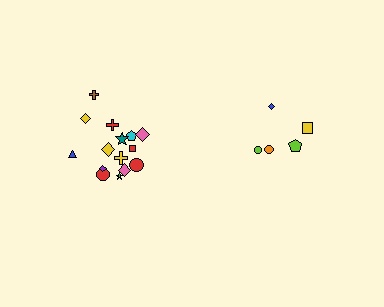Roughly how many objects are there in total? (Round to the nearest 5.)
Roughly 20 objects in total.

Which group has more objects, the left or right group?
The left group.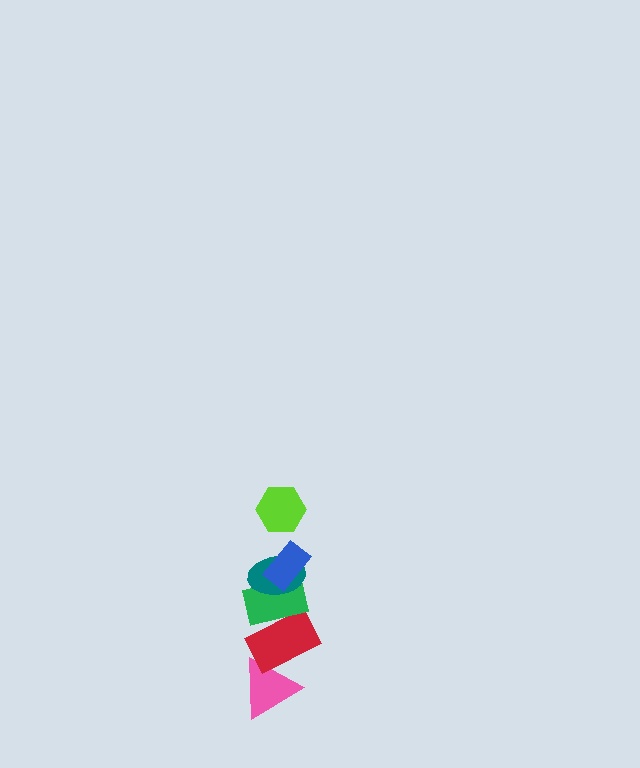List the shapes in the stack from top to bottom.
From top to bottom: the lime hexagon, the blue rectangle, the teal ellipse, the green rectangle, the red rectangle, the pink triangle.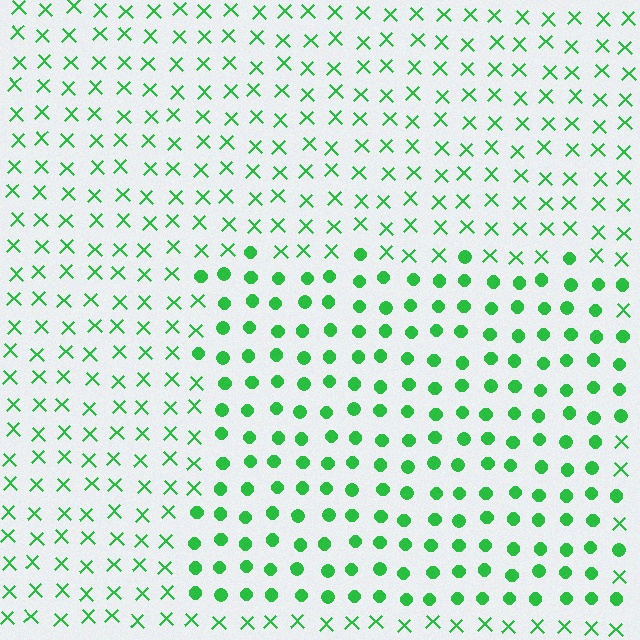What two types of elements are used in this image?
The image uses circles inside the rectangle region and X marks outside it.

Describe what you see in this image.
The image is filled with small green elements arranged in a uniform grid. A rectangle-shaped region contains circles, while the surrounding area contains X marks. The boundary is defined purely by the change in element shape.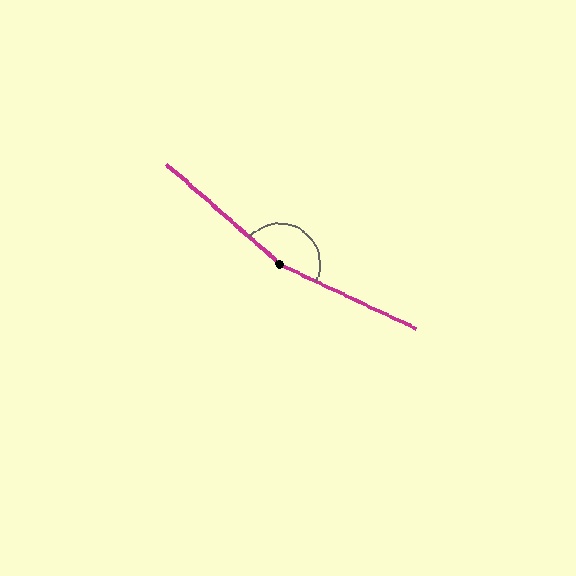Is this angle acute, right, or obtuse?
It is obtuse.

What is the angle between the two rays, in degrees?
Approximately 164 degrees.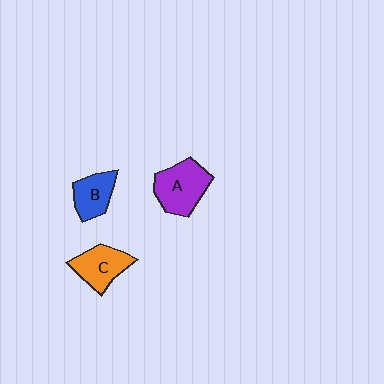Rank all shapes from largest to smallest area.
From largest to smallest: A (purple), C (orange), B (blue).